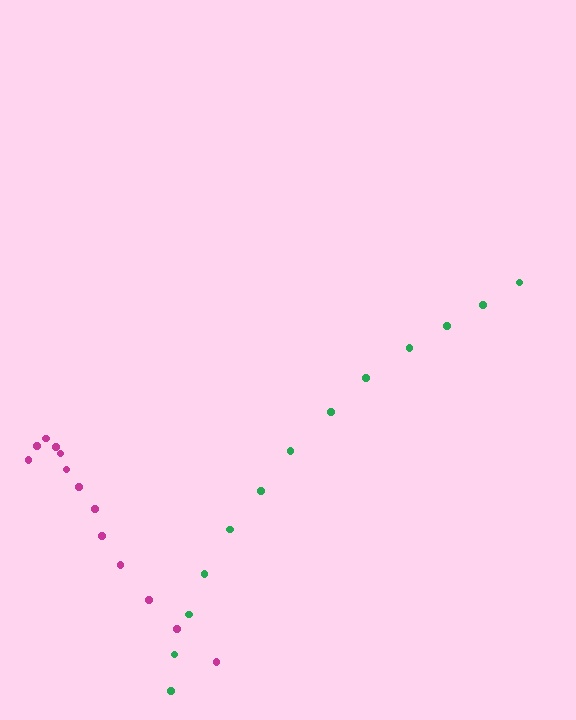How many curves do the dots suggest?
There are 2 distinct paths.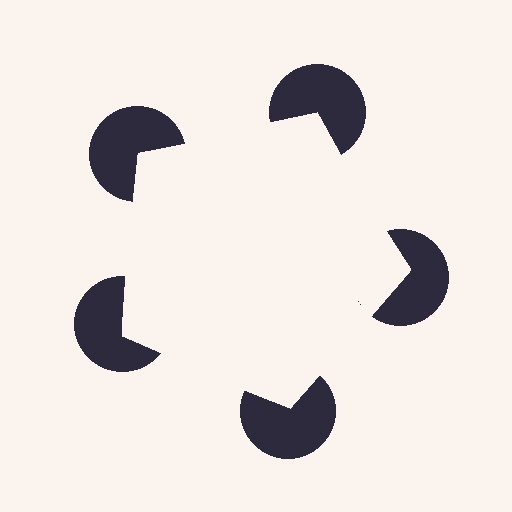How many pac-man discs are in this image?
There are 5 — one at each vertex of the illusory pentagon.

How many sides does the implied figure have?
5 sides.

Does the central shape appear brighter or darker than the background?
It typically appears slightly brighter than the background, even though no actual brightness change is drawn.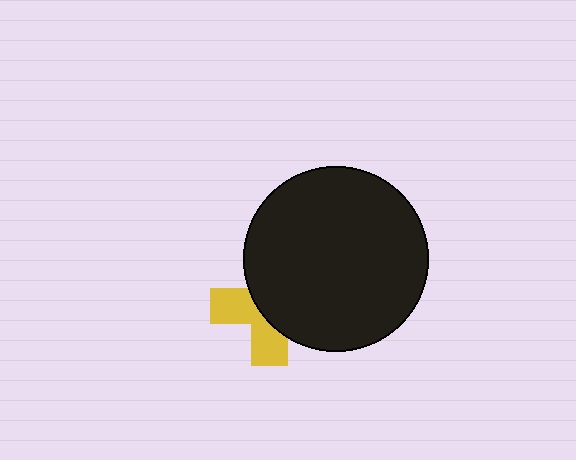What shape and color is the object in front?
The object in front is a black circle.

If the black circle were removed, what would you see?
You would see the complete yellow cross.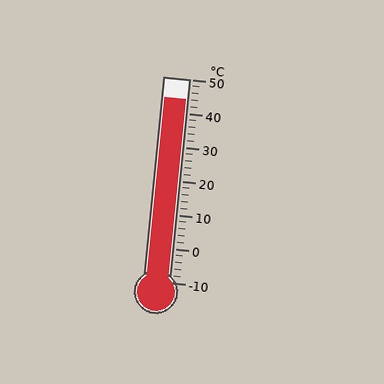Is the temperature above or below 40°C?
The temperature is above 40°C.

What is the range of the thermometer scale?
The thermometer scale ranges from -10°C to 50°C.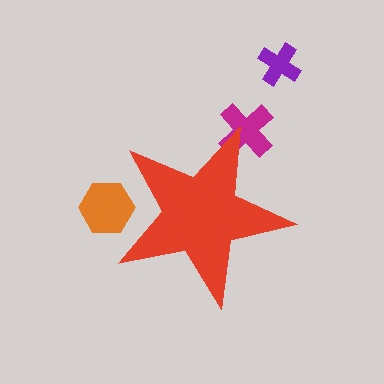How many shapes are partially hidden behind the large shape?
2 shapes are partially hidden.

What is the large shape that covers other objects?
A red star.